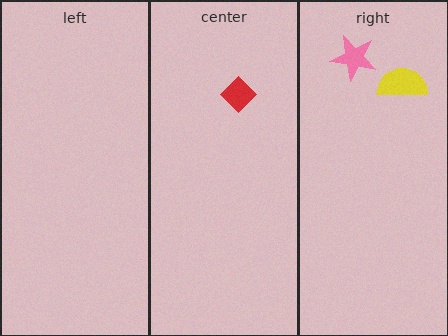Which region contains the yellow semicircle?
The right region.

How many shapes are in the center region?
1.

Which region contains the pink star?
The right region.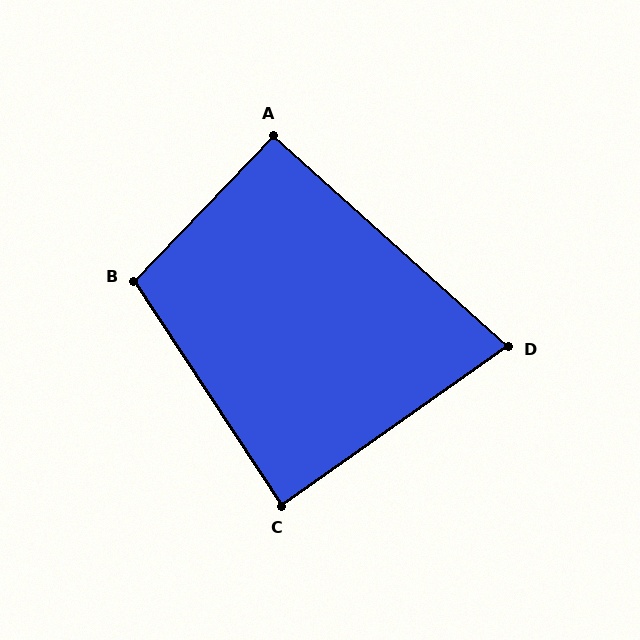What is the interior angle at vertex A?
Approximately 92 degrees (approximately right).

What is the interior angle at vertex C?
Approximately 88 degrees (approximately right).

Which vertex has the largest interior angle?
B, at approximately 103 degrees.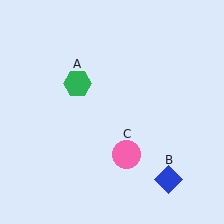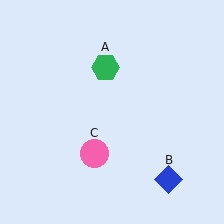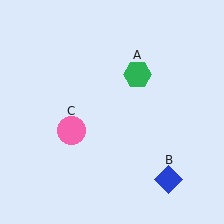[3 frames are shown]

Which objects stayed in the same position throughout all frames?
Blue diamond (object B) remained stationary.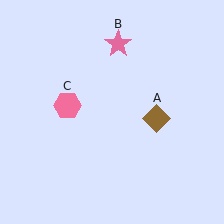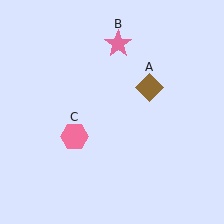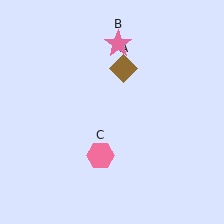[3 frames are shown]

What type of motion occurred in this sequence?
The brown diamond (object A), pink hexagon (object C) rotated counterclockwise around the center of the scene.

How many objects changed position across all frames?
2 objects changed position: brown diamond (object A), pink hexagon (object C).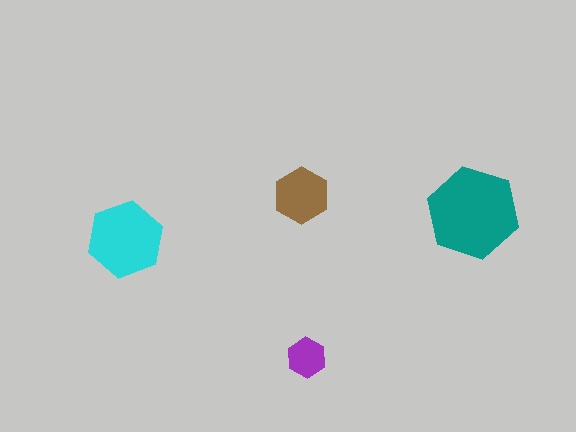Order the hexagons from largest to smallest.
the teal one, the cyan one, the brown one, the purple one.